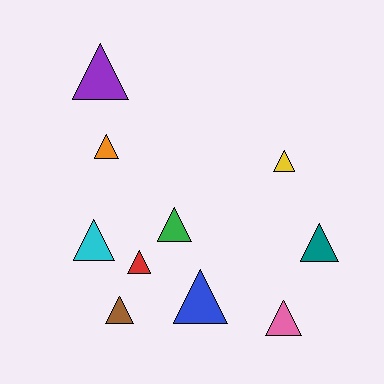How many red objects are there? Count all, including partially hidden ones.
There is 1 red object.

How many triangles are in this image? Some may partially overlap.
There are 10 triangles.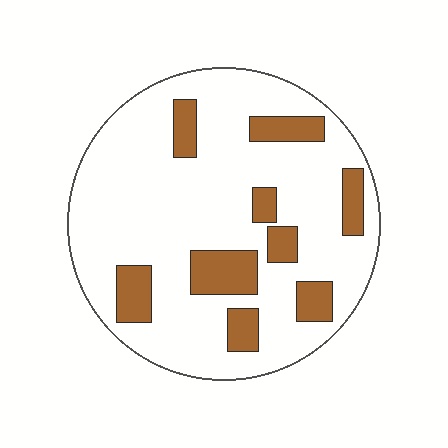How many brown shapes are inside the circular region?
9.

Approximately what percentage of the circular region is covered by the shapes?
Approximately 20%.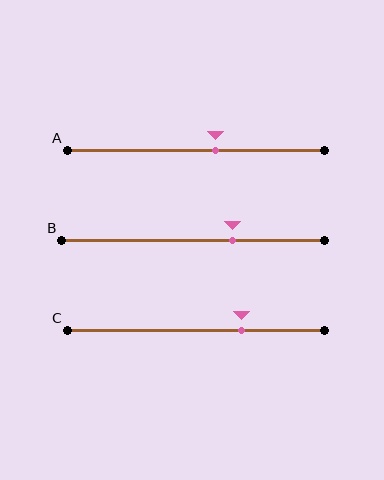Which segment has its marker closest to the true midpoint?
Segment A has its marker closest to the true midpoint.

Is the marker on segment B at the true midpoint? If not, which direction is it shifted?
No, the marker on segment B is shifted to the right by about 15% of the segment length.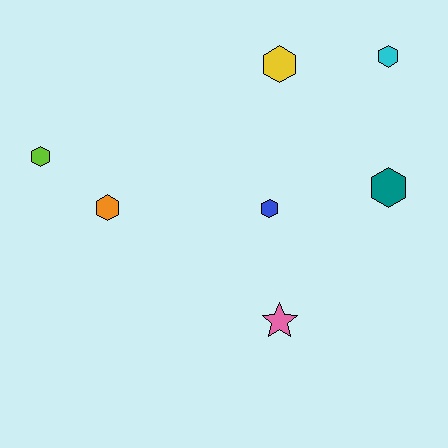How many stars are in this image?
There is 1 star.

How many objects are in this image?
There are 7 objects.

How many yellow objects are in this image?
There is 1 yellow object.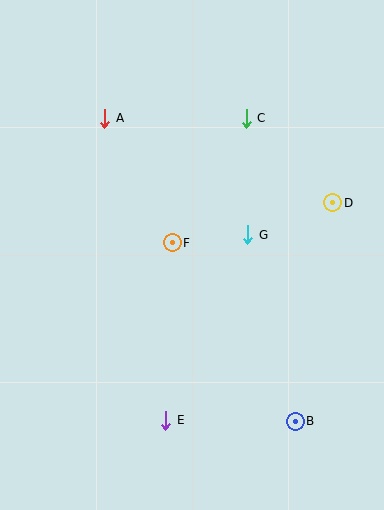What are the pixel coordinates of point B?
Point B is at (295, 421).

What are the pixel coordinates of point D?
Point D is at (333, 203).